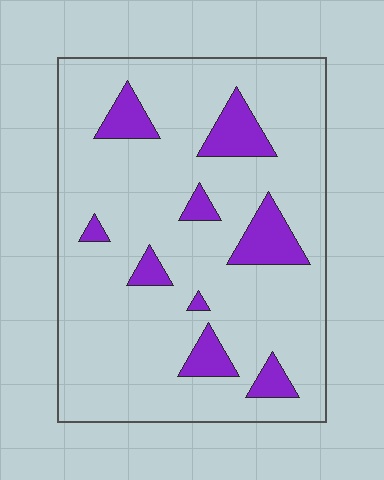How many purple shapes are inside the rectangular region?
9.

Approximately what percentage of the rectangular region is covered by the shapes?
Approximately 15%.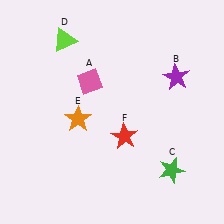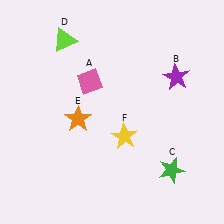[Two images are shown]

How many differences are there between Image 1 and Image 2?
There is 1 difference between the two images.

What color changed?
The star (F) changed from red in Image 1 to yellow in Image 2.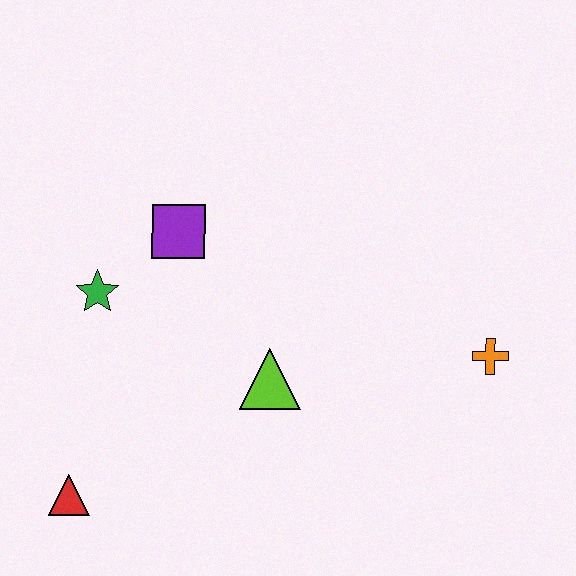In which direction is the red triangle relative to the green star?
The red triangle is below the green star.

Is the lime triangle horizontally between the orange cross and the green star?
Yes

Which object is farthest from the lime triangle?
The red triangle is farthest from the lime triangle.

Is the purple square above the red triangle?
Yes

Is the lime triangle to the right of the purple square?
Yes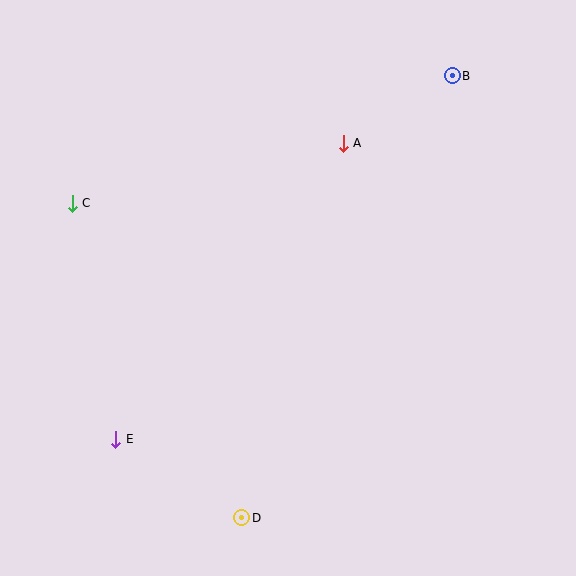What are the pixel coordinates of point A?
Point A is at (343, 143).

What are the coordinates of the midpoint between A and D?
The midpoint between A and D is at (292, 331).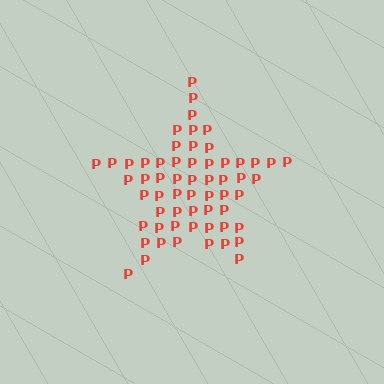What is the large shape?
The large shape is a star.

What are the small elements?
The small elements are letter P's.